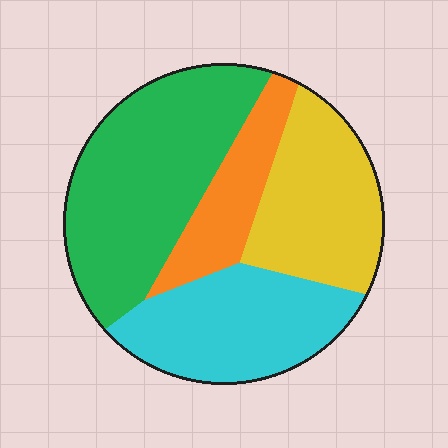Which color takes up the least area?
Orange, at roughly 15%.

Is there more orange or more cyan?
Cyan.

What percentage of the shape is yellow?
Yellow covers roughly 25% of the shape.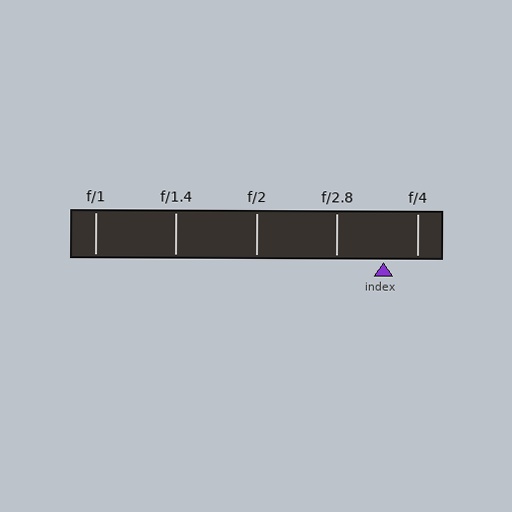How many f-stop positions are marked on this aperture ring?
There are 5 f-stop positions marked.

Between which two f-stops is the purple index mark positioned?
The index mark is between f/2.8 and f/4.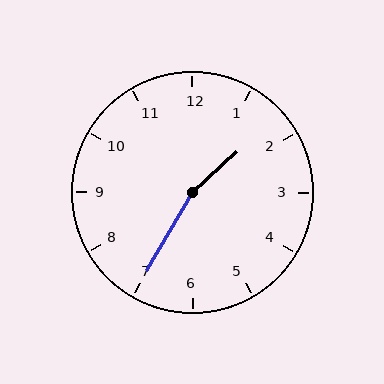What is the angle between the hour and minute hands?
Approximately 162 degrees.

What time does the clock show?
1:35.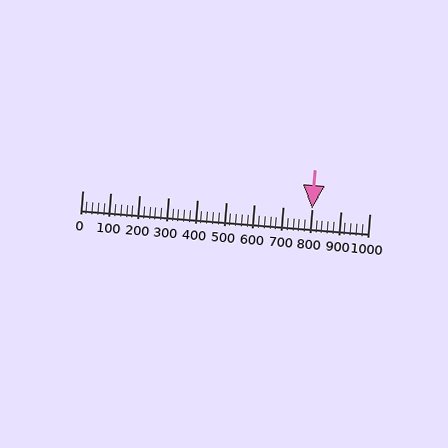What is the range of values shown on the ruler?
The ruler shows values from 0 to 1000.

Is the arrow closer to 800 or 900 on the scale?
The arrow is closer to 800.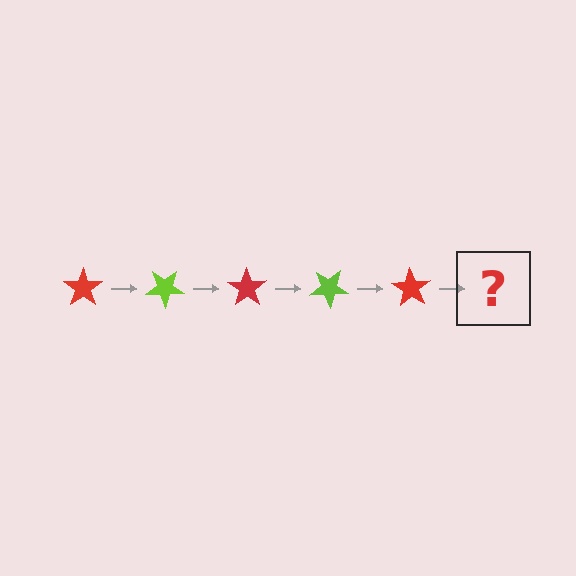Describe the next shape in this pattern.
It should be a lime star, rotated 175 degrees from the start.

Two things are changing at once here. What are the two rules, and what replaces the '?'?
The two rules are that it rotates 35 degrees each step and the color cycles through red and lime. The '?' should be a lime star, rotated 175 degrees from the start.